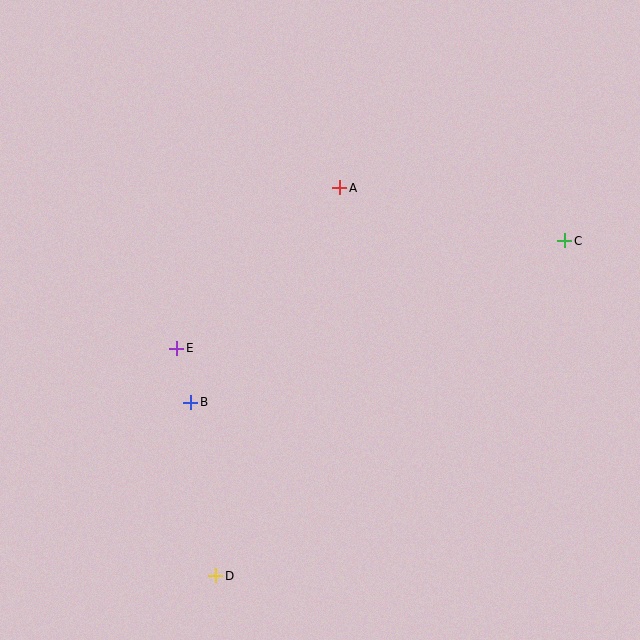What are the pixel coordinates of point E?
Point E is at (177, 348).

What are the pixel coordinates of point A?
Point A is at (340, 188).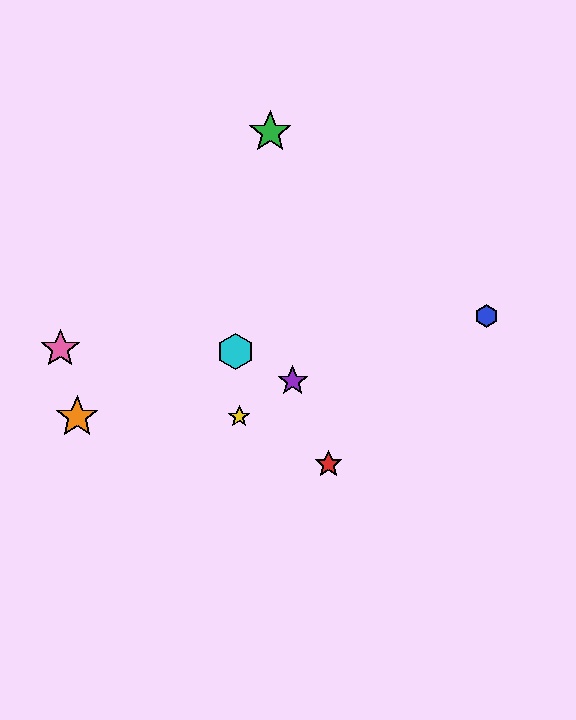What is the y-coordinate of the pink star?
The pink star is at y≈349.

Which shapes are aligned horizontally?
The yellow star, the orange star are aligned horizontally.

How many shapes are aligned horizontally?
2 shapes (the yellow star, the orange star) are aligned horizontally.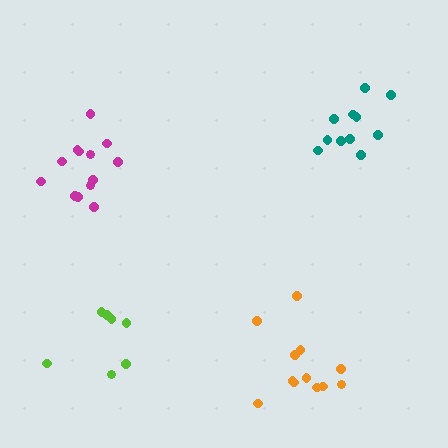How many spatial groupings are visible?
There are 4 spatial groupings.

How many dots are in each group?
Group 1: 13 dots, Group 2: 12 dots, Group 3: 7 dots, Group 4: 11 dots (43 total).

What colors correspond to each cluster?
The clusters are colored: magenta, orange, lime, teal.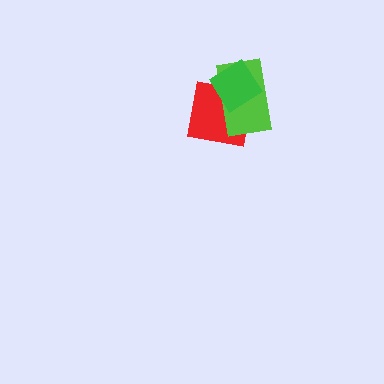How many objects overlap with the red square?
2 objects overlap with the red square.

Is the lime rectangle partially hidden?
Yes, it is partially covered by another shape.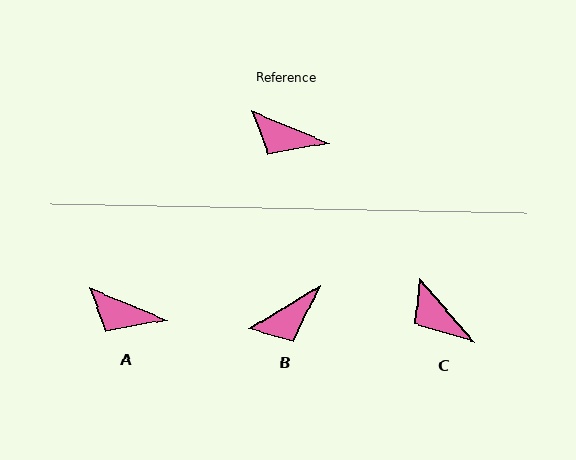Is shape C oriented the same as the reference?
No, it is off by about 27 degrees.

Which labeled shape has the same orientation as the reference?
A.